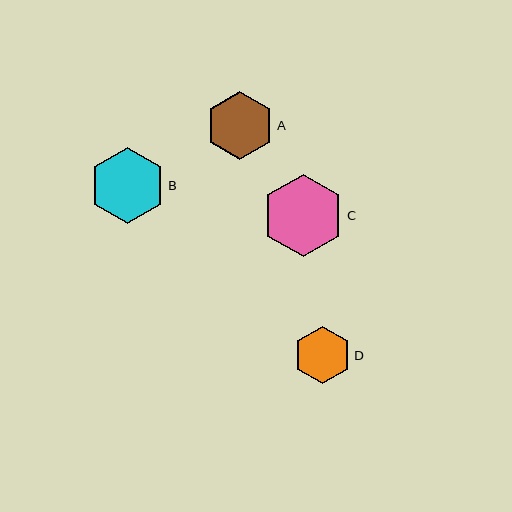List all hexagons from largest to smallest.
From largest to smallest: C, B, A, D.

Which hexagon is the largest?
Hexagon C is the largest with a size of approximately 83 pixels.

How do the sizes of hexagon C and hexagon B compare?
Hexagon C and hexagon B are approximately the same size.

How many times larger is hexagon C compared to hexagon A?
Hexagon C is approximately 1.2 times the size of hexagon A.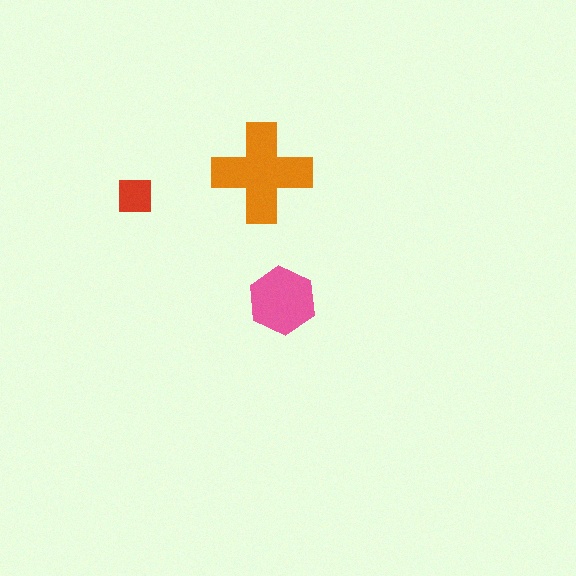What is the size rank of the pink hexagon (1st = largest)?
2nd.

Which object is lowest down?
The pink hexagon is bottommost.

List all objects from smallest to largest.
The red square, the pink hexagon, the orange cross.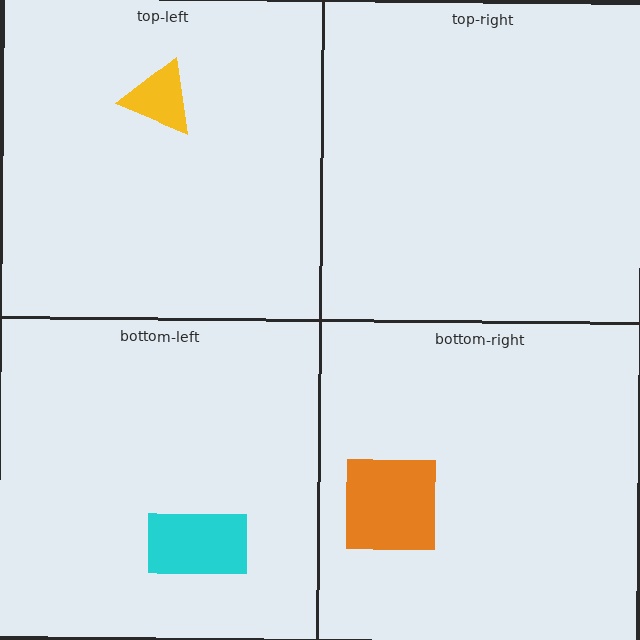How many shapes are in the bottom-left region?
1.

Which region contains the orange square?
The bottom-right region.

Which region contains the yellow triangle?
The top-left region.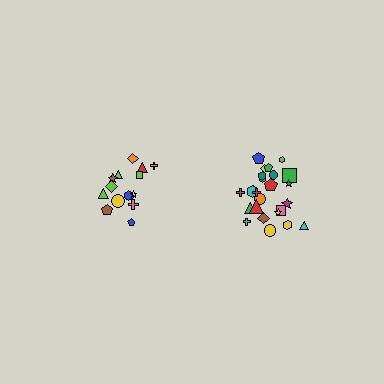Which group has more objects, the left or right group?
The right group.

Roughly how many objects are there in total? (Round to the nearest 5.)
Roughly 40 objects in total.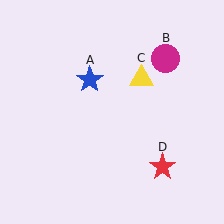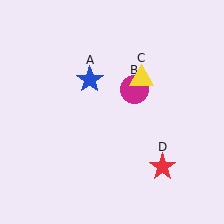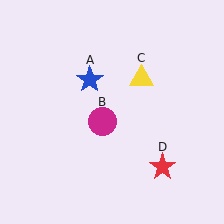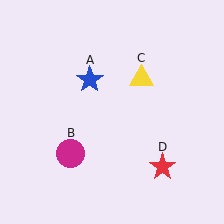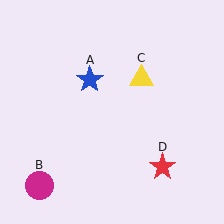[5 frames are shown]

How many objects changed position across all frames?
1 object changed position: magenta circle (object B).